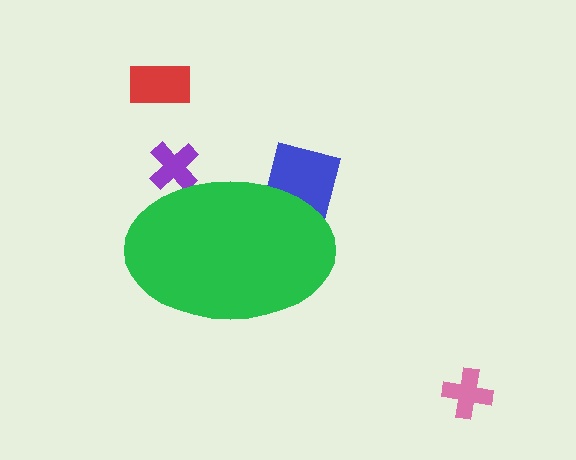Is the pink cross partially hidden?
No, the pink cross is fully visible.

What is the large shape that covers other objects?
A green ellipse.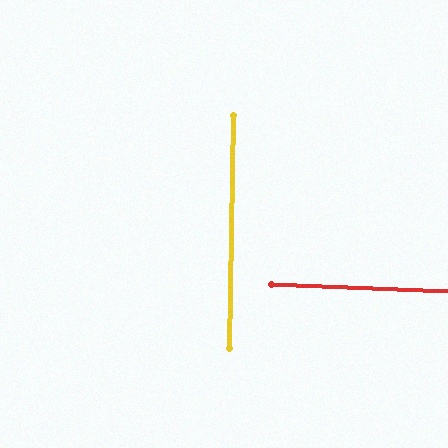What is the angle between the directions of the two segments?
Approximately 89 degrees.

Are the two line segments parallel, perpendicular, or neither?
Perpendicular — they meet at approximately 89°.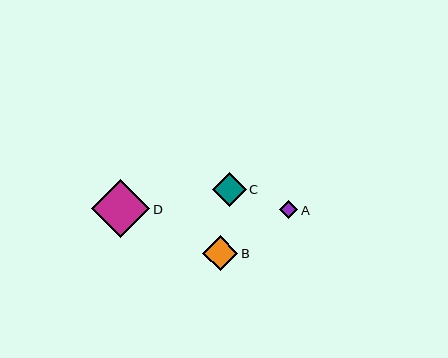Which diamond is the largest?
Diamond D is the largest with a size of approximately 58 pixels.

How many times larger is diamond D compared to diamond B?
Diamond D is approximately 1.7 times the size of diamond B.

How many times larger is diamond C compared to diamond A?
Diamond C is approximately 1.8 times the size of diamond A.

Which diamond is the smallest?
Diamond A is the smallest with a size of approximately 18 pixels.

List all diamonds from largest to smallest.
From largest to smallest: D, B, C, A.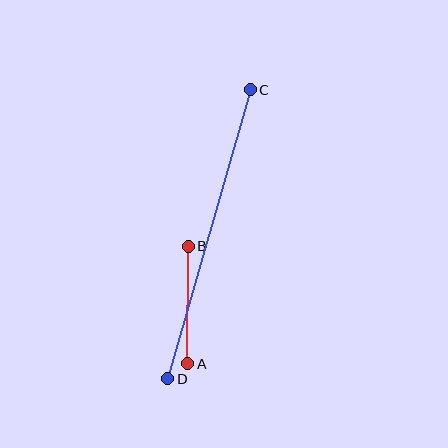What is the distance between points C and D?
The distance is approximately 301 pixels.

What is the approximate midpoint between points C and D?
The midpoint is at approximately (209, 234) pixels.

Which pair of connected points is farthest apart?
Points C and D are farthest apart.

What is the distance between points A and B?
The distance is approximately 117 pixels.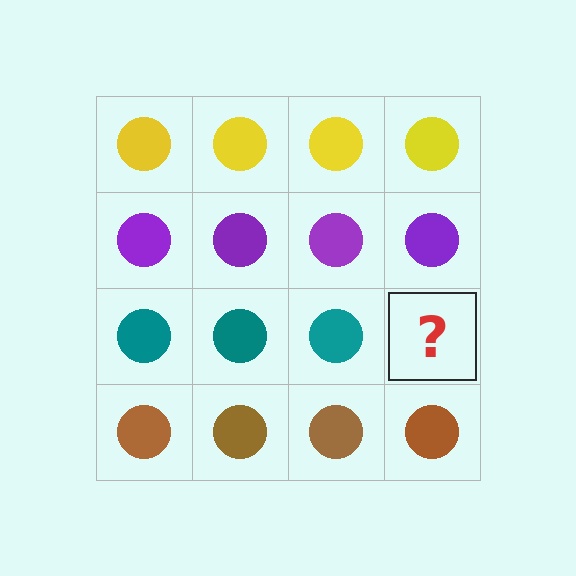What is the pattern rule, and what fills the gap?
The rule is that each row has a consistent color. The gap should be filled with a teal circle.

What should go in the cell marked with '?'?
The missing cell should contain a teal circle.